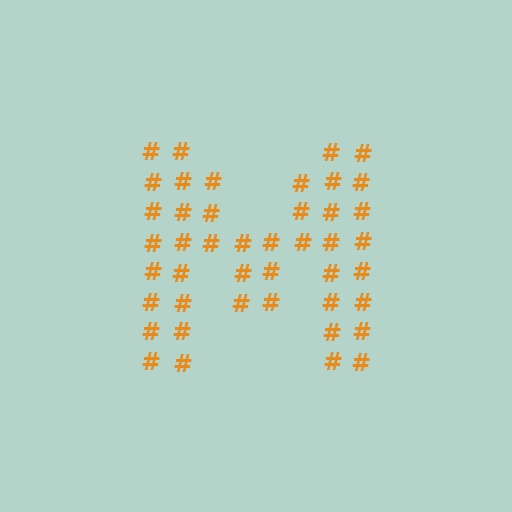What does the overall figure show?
The overall figure shows the letter M.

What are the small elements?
The small elements are hash symbols.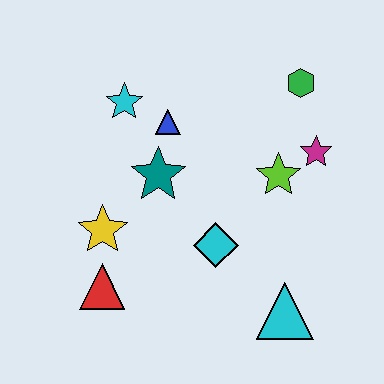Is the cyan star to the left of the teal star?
Yes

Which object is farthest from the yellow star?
The green hexagon is farthest from the yellow star.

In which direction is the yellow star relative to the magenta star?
The yellow star is to the left of the magenta star.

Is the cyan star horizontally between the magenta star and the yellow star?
Yes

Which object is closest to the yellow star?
The red triangle is closest to the yellow star.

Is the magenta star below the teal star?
No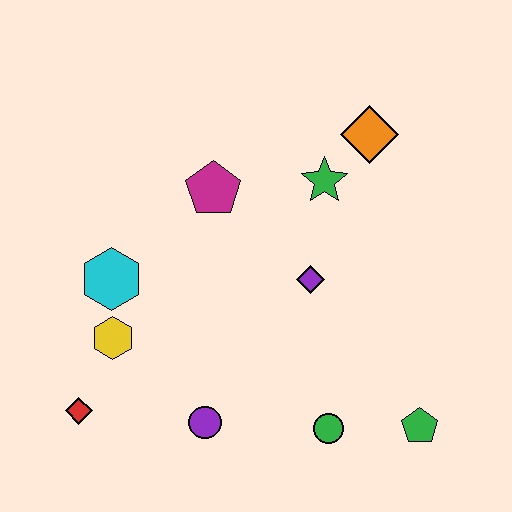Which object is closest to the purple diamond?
The green star is closest to the purple diamond.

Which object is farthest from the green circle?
The orange diamond is farthest from the green circle.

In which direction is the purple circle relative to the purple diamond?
The purple circle is below the purple diamond.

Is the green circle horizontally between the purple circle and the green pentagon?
Yes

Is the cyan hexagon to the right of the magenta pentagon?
No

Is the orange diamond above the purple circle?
Yes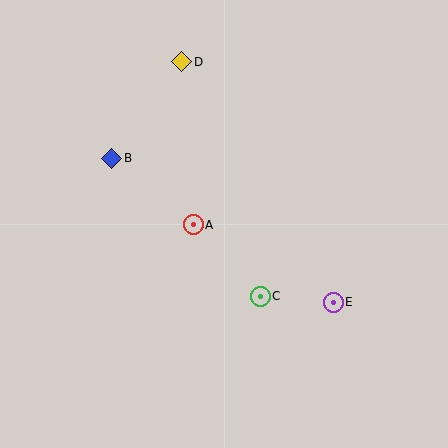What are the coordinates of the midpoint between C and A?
The midpoint between C and A is at (227, 260).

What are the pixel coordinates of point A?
Point A is at (193, 225).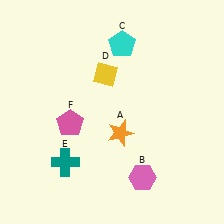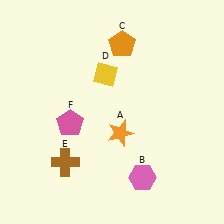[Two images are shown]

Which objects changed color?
C changed from cyan to orange. E changed from teal to brown.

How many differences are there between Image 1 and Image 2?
There are 2 differences between the two images.